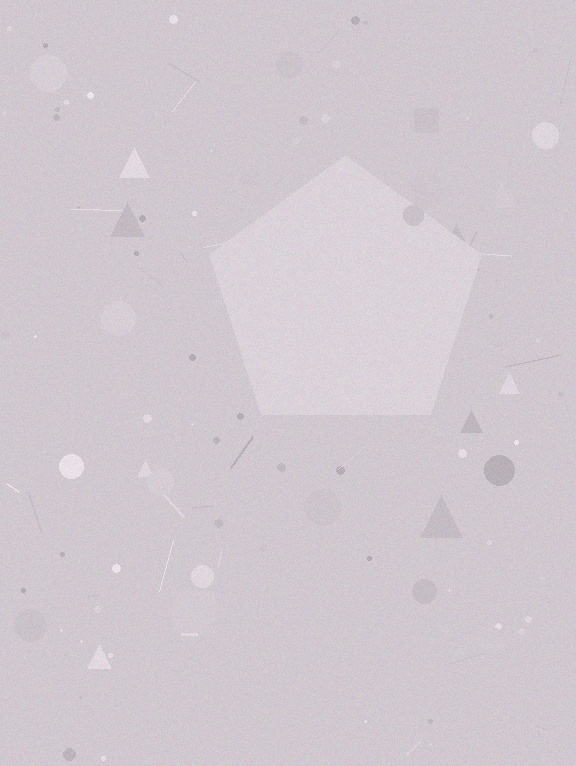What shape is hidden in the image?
A pentagon is hidden in the image.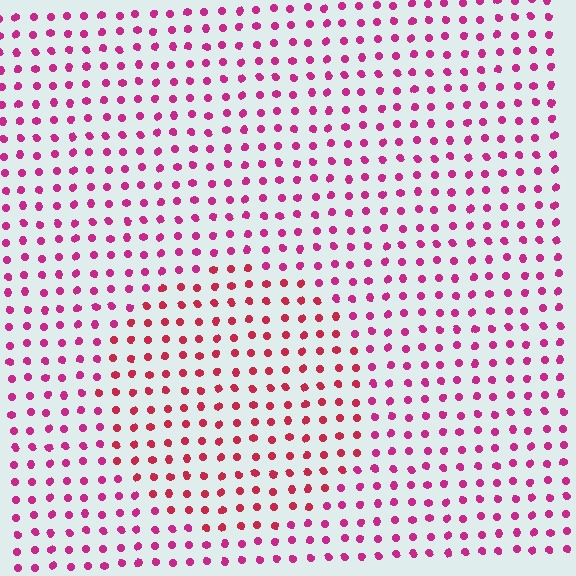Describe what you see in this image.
The image is filled with small magenta elements in a uniform arrangement. A circle-shaped region is visible where the elements are tinted to a slightly different hue, forming a subtle color boundary.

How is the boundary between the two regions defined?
The boundary is defined purely by a slight shift in hue (about 24 degrees). Spacing, size, and orientation are identical on both sides.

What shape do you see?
I see a circle.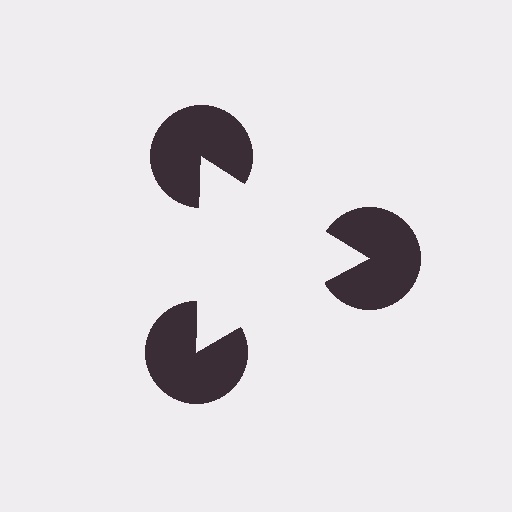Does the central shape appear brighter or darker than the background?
It typically appears slightly brighter than the background, even though no actual brightness change is drawn.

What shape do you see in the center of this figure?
An illusory triangle — its edges are inferred from the aligned wedge cuts in the pac-man discs, not physically drawn.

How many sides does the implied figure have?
3 sides.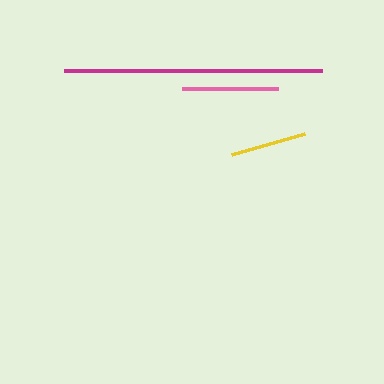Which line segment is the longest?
The magenta line is the longest at approximately 258 pixels.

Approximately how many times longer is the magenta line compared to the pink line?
The magenta line is approximately 2.7 times the length of the pink line.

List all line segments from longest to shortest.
From longest to shortest: magenta, pink, yellow.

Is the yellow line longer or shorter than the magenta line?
The magenta line is longer than the yellow line.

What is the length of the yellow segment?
The yellow segment is approximately 76 pixels long.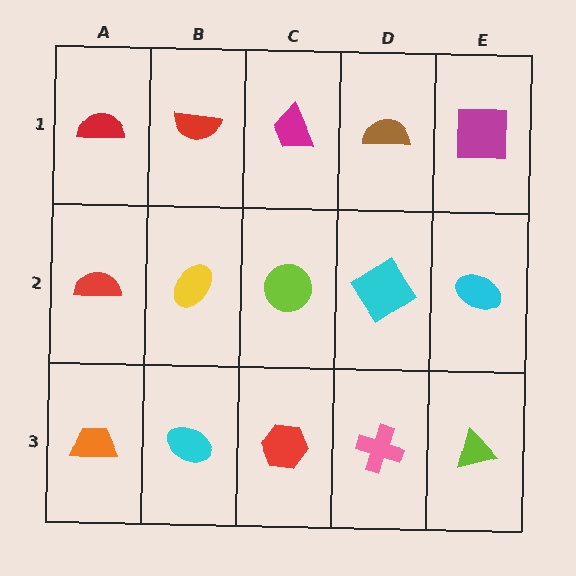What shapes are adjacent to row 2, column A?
A red semicircle (row 1, column A), an orange trapezoid (row 3, column A), a yellow ellipse (row 2, column B).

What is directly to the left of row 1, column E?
A brown semicircle.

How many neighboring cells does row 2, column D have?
4.